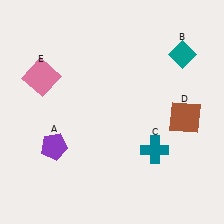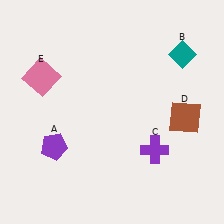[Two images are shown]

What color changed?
The cross (C) changed from teal in Image 1 to purple in Image 2.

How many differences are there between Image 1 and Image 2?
There is 1 difference between the two images.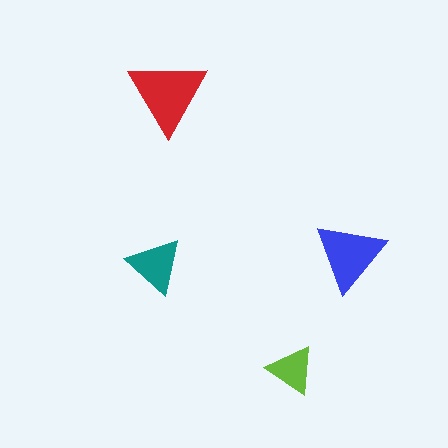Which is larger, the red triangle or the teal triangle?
The red one.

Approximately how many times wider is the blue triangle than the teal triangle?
About 1.5 times wider.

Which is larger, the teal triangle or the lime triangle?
The teal one.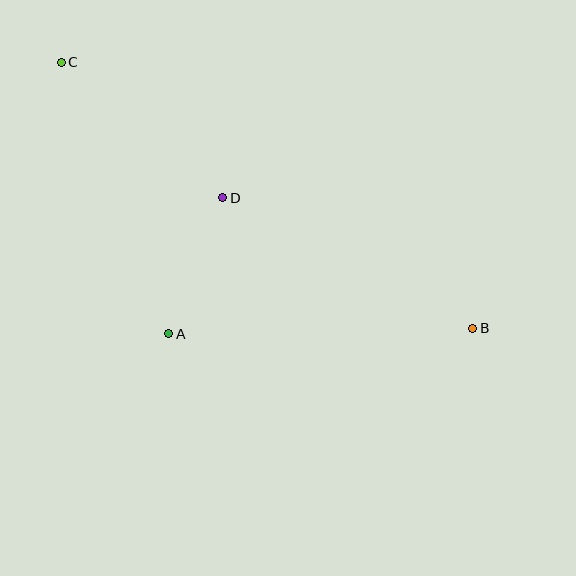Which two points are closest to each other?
Points A and D are closest to each other.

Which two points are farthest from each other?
Points B and C are farthest from each other.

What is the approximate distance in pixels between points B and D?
The distance between B and D is approximately 282 pixels.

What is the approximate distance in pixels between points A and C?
The distance between A and C is approximately 292 pixels.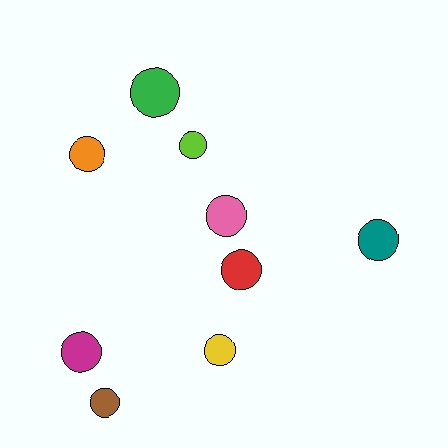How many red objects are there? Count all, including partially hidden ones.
There is 1 red object.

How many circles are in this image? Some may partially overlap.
There are 9 circles.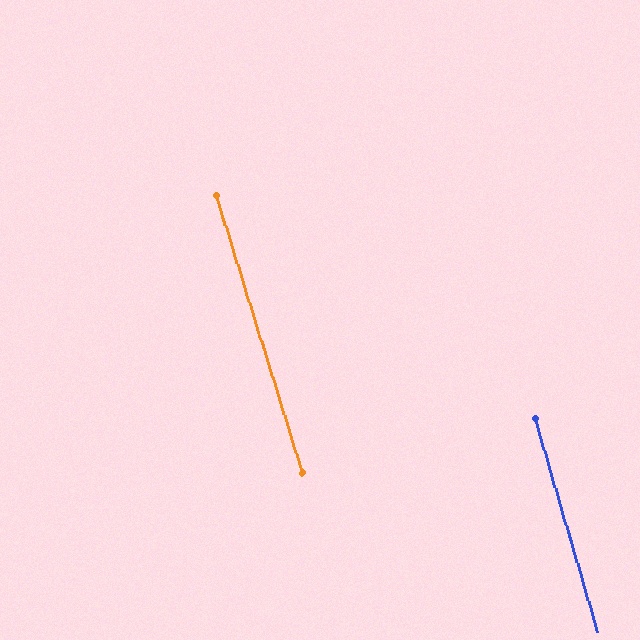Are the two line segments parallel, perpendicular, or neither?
Parallel — their directions differ by only 0.8°.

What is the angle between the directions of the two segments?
Approximately 1 degree.